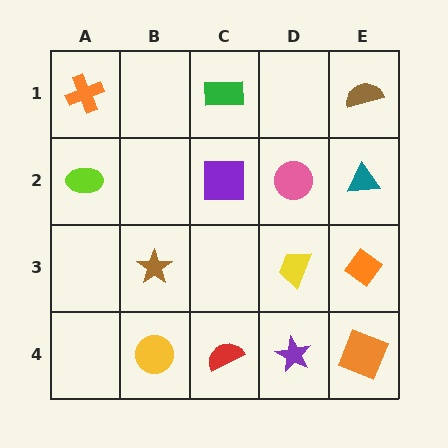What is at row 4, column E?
An orange square.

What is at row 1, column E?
A brown semicircle.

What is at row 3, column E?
An orange diamond.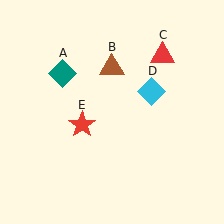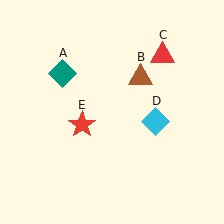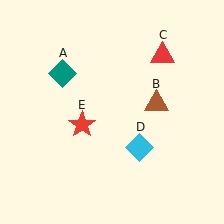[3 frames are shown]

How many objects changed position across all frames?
2 objects changed position: brown triangle (object B), cyan diamond (object D).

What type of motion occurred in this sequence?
The brown triangle (object B), cyan diamond (object D) rotated clockwise around the center of the scene.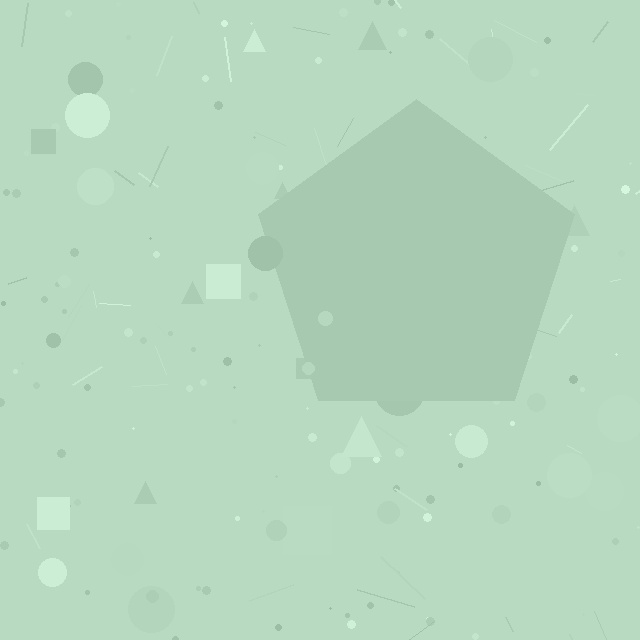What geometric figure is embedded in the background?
A pentagon is embedded in the background.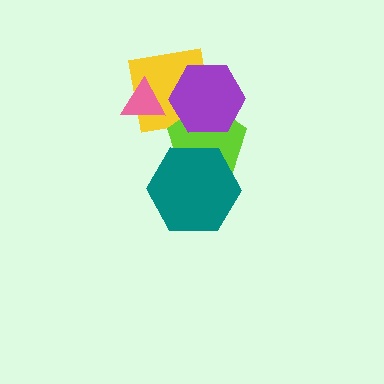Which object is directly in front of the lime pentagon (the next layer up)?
The purple hexagon is directly in front of the lime pentagon.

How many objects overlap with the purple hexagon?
2 objects overlap with the purple hexagon.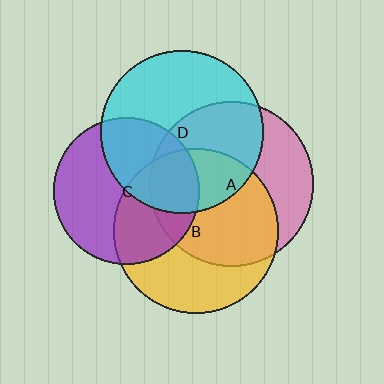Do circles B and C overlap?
Yes.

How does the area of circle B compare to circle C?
Approximately 1.3 times.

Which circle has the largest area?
Circle B (yellow).